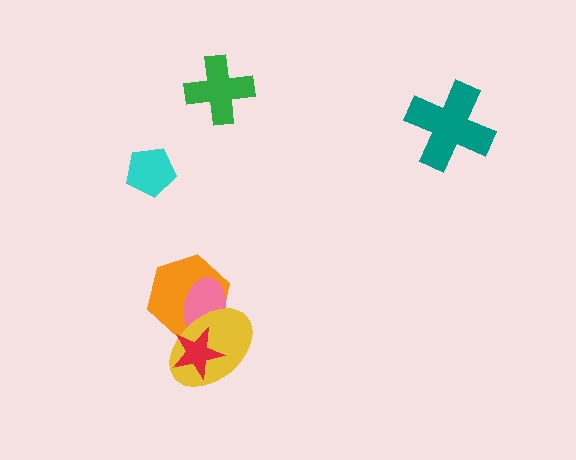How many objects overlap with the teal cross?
0 objects overlap with the teal cross.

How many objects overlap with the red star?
3 objects overlap with the red star.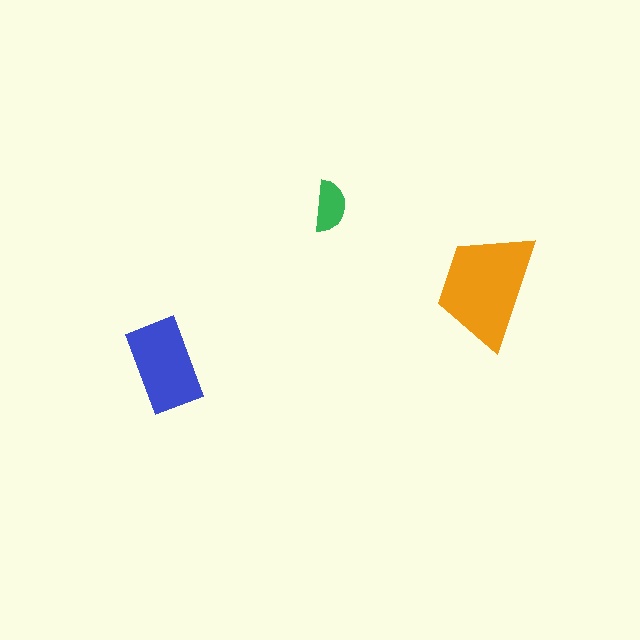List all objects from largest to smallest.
The orange trapezoid, the blue rectangle, the green semicircle.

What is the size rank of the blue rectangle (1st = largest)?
2nd.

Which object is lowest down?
The blue rectangle is bottommost.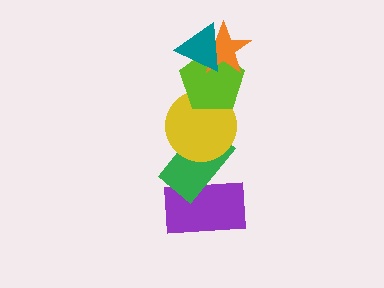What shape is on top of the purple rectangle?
The green rectangle is on top of the purple rectangle.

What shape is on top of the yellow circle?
The lime pentagon is on top of the yellow circle.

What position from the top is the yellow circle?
The yellow circle is 4th from the top.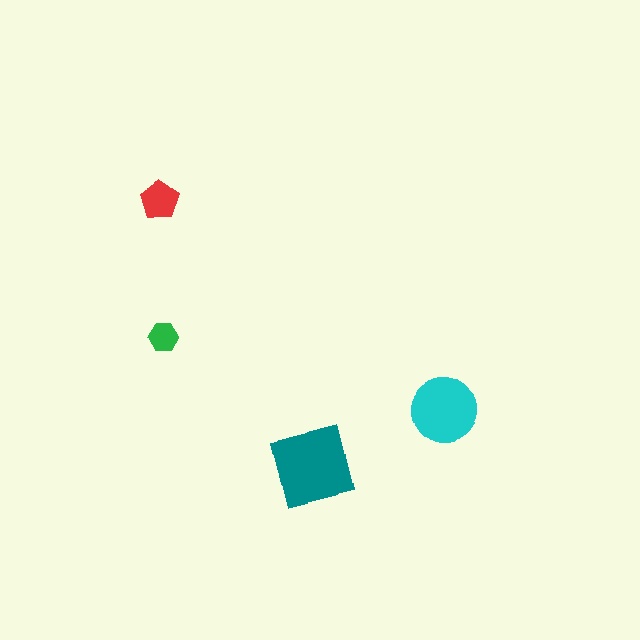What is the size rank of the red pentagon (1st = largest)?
3rd.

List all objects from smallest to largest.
The green hexagon, the red pentagon, the cyan circle, the teal square.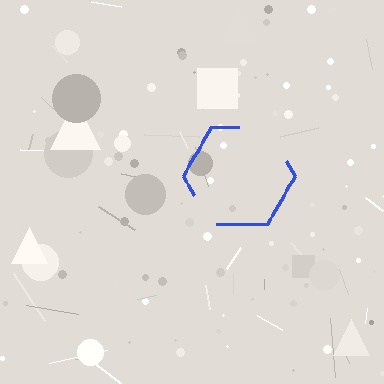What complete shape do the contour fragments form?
The contour fragments form a hexagon.